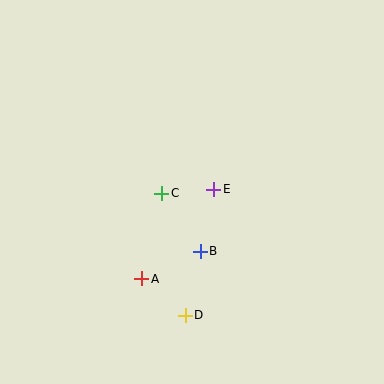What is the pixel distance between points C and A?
The distance between C and A is 88 pixels.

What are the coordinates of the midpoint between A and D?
The midpoint between A and D is at (164, 297).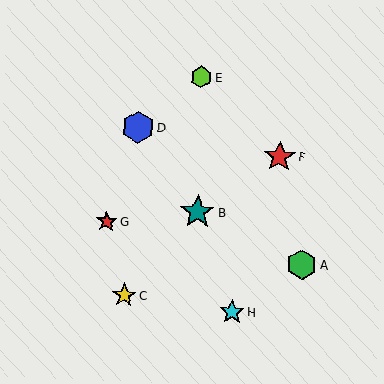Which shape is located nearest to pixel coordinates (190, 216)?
The teal star (labeled B) at (198, 212) is nearest to that location.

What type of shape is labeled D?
Shape D is a blue hexagon.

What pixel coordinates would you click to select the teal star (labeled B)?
Click at (198, 212) to select the teal star B.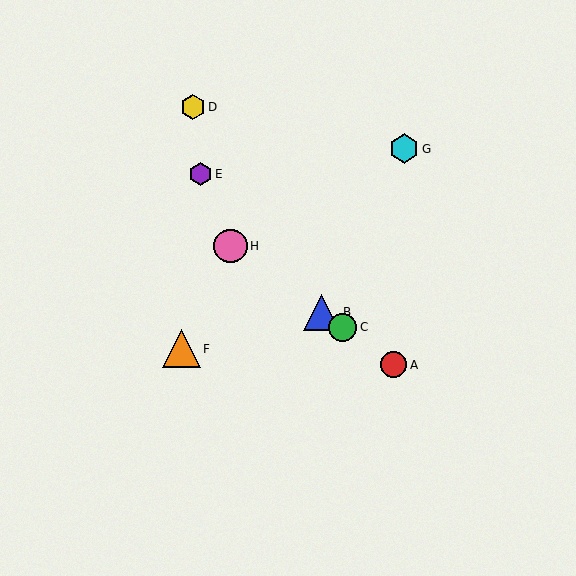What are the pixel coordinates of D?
Object D is at (193, 107).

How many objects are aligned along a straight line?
4 objects (A, B, C, H) are aligned along a straight line.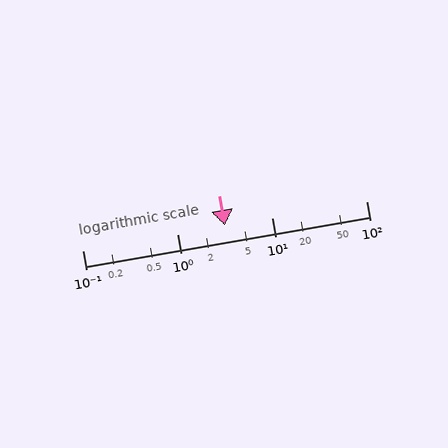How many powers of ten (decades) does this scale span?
The scale spans 3 decades, from 0.1 to 100.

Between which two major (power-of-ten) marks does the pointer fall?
The pointer is between 1 and 10.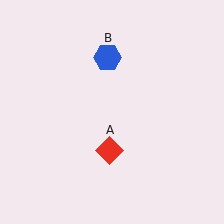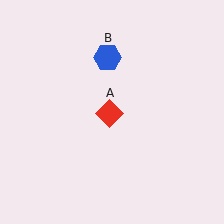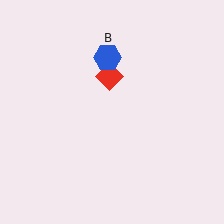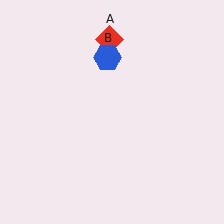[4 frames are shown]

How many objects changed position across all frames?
1 object changed position: red diamond (object A).